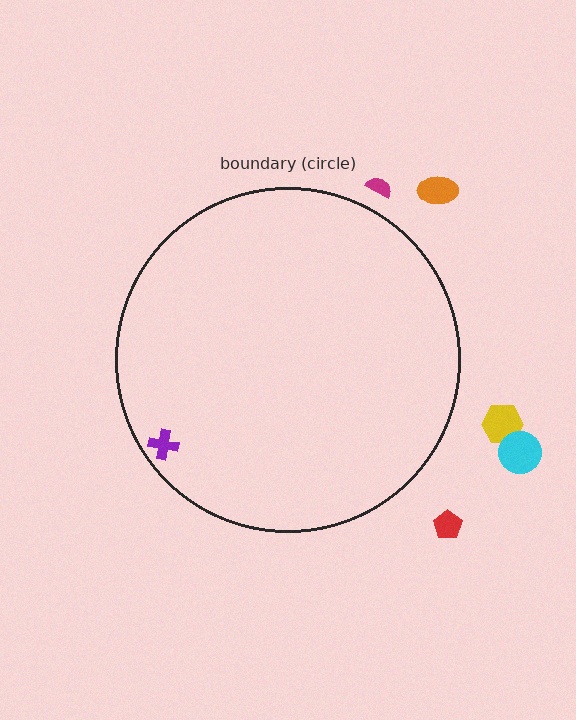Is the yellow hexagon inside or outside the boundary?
Outside.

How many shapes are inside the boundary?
1 inside, 5 outside.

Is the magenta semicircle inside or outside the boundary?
Outside.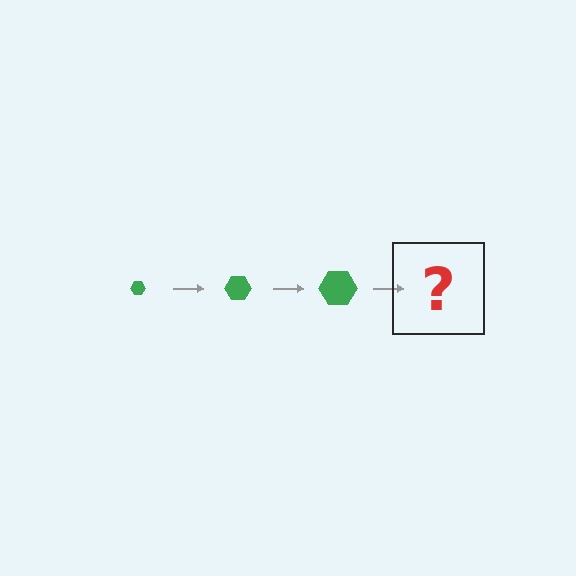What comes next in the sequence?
The next element should be a green hexagon, larger than the previous one.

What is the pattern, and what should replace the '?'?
The pattern is that the hexagon gets progressively larger each step. The '?' should be a green hexagon, larger than the previous one.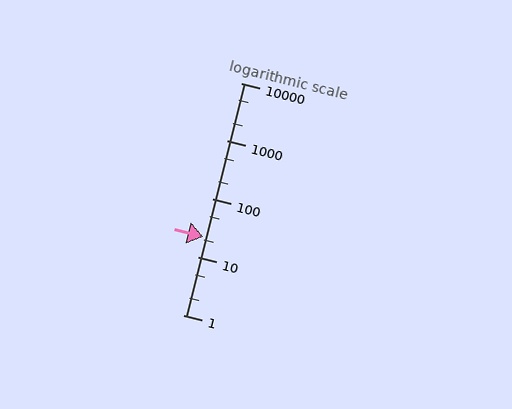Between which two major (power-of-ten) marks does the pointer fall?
The pointer is between 10 and 100.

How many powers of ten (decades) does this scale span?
The scale spans 4 decades, from 1 to 10000.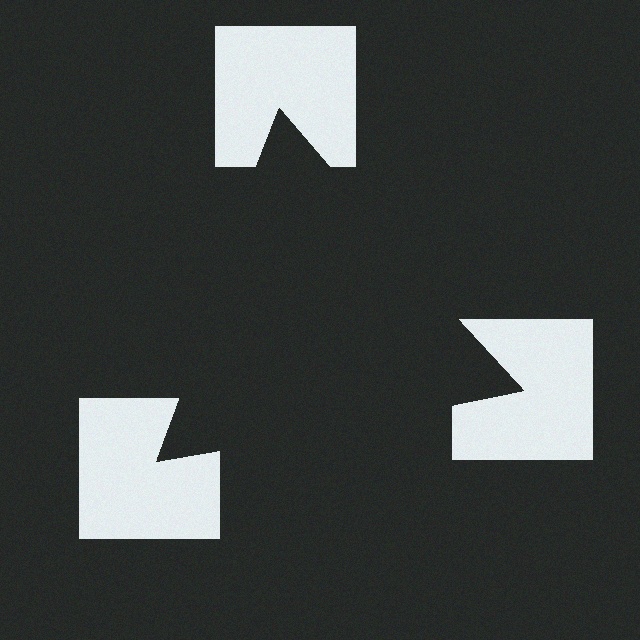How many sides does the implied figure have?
3 sides.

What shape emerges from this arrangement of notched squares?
An illusory triangle — its edges are inferred from the aligned wedge cuts in the notched squares, not physically drawn.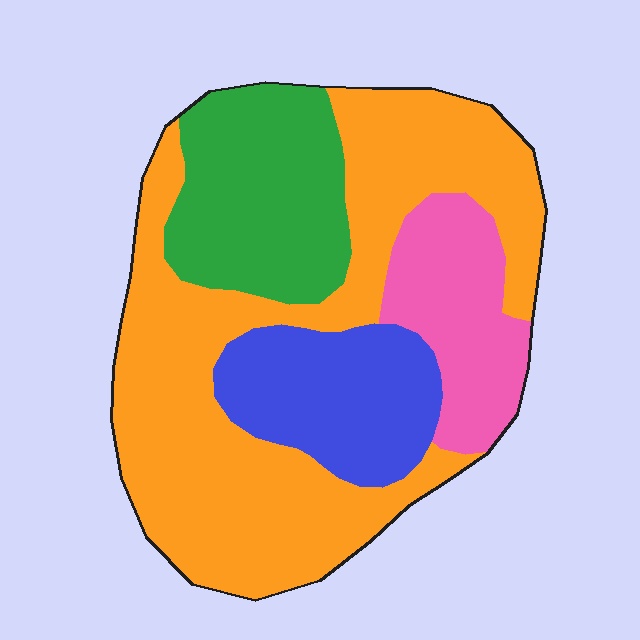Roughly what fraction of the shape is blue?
Blue covers about 15% of the shape.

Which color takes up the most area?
Orange, at roughly 50%.